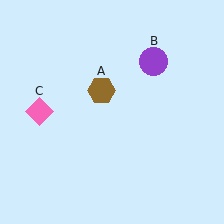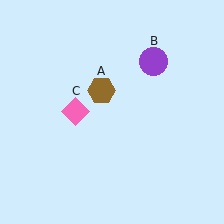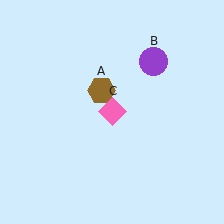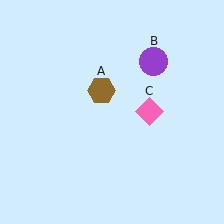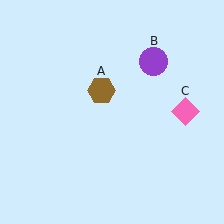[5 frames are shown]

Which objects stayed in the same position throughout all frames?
Brown hexagon (object A) and purple circle (object B) remained stationary.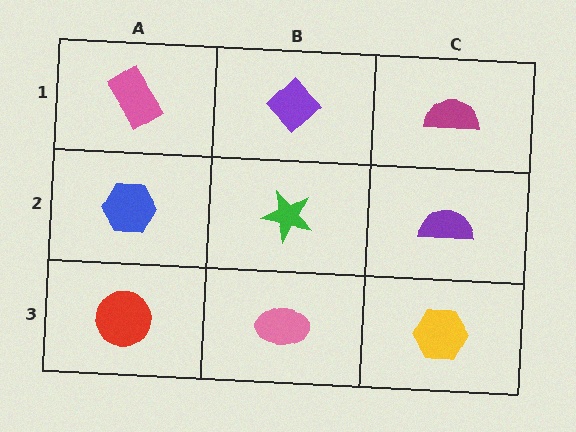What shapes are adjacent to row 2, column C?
A magenta semicircle (row 1, column C), a yellow hexagon (row 3, column C), a green star (row 2, column B).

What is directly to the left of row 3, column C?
A pink ellipse.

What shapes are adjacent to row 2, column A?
A pink rectangle (row 1, column A), a red circle (row 3, column A), a green star (row 2, column B).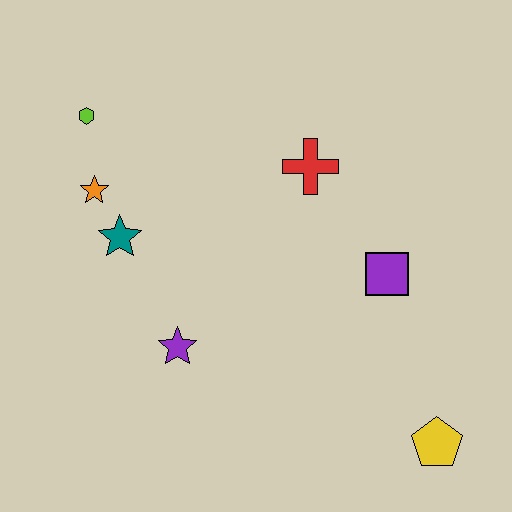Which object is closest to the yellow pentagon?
The purple square is closest to the yellow pentagon.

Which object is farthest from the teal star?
The yellow pentagon is farthest from the teal star.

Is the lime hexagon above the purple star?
Yes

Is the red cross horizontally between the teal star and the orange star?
No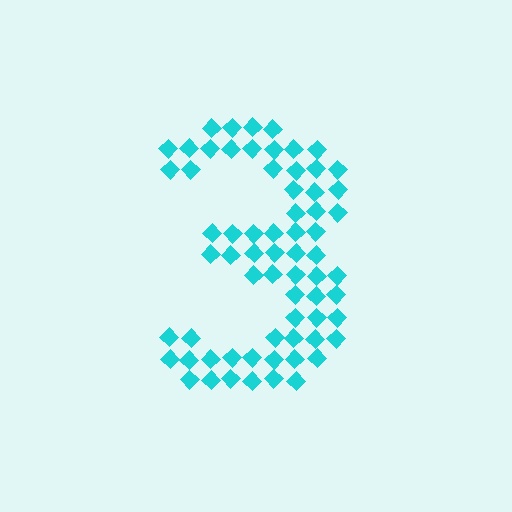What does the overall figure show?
The overall figure shows the digit 3.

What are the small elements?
The small elements are diamonds.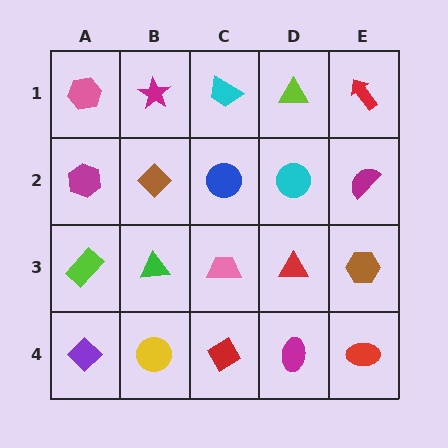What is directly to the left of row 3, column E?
A red triangle.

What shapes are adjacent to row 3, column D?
A cyan circle (row 2, column D), a magenta ellipse (row 4, column D), a pink trapezoid (row 3, column C), a brown hexagon (row 3, column E).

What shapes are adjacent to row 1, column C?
A blue circle (row 2, column C), a magenta star (row 1, column B), a lime triangle (row 1, column D).